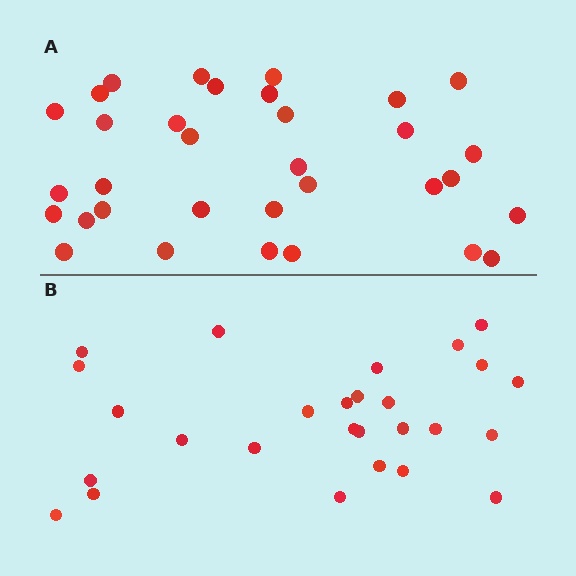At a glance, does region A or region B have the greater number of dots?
Region A (the top region) has more dots.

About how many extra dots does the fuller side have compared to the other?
Region A has about 6 more dots than region B.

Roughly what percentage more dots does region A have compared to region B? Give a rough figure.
About 20% more.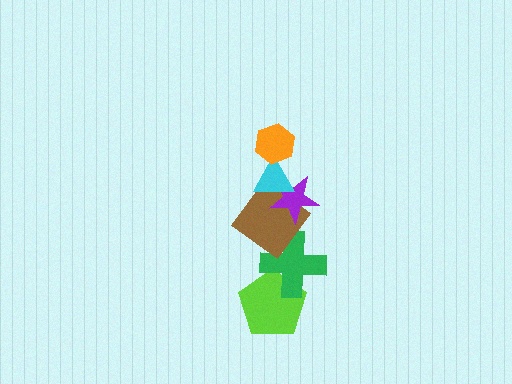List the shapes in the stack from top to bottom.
From top to bottom: the orange hexagon, the cyan triangle, the purple star, the brown diamond, the green cross, the lime pentagon.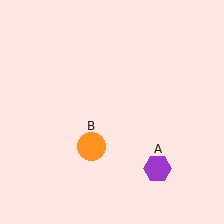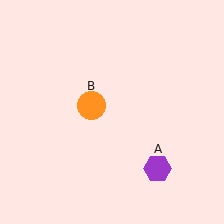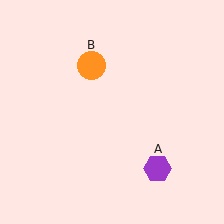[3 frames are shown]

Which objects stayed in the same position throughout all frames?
Purple hexagon (object A) remained stationary.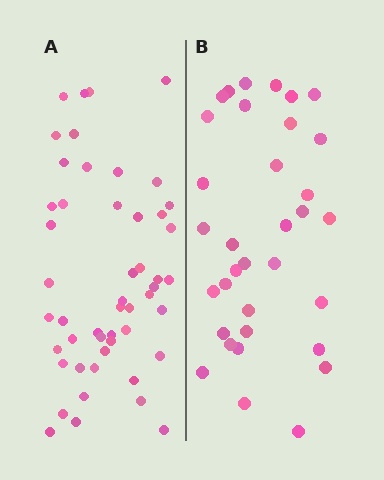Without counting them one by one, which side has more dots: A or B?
Region A (the left region) has more dots.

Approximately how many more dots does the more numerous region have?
Region A has approximately 15 more dots than region B.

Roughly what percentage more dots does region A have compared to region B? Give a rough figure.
About 45% more.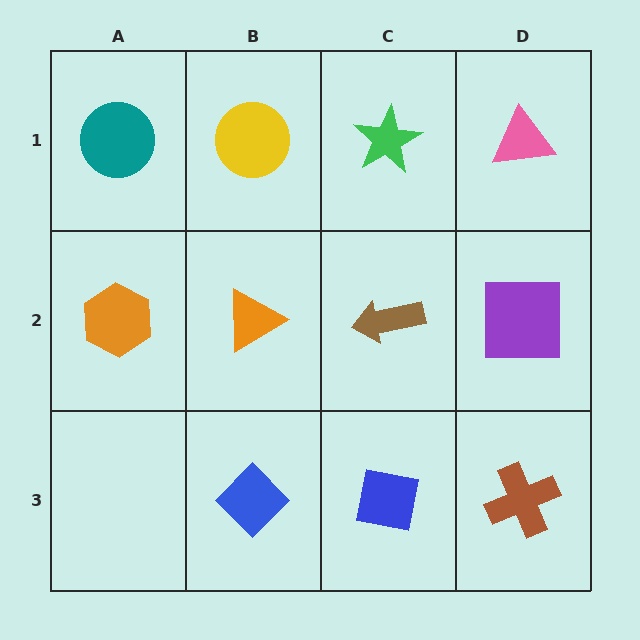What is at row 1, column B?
A yellow circle.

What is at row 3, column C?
A blue square.